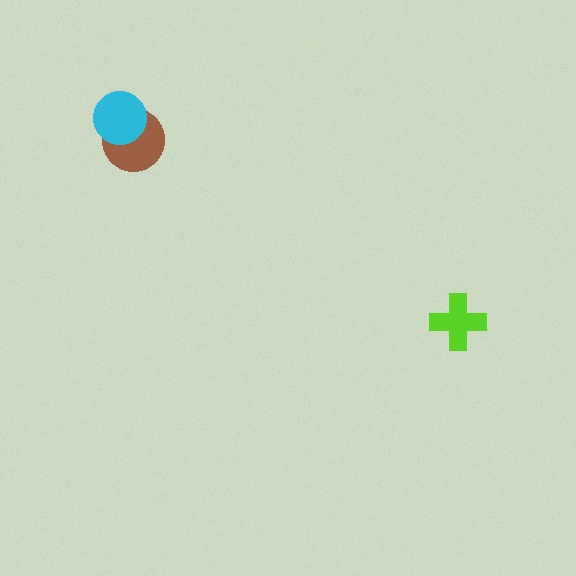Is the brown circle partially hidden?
Yes, it is partially covered by another shape.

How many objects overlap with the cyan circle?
1 object overlaps with the cyan circle.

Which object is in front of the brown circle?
The cyan circle is in front of the brown circle.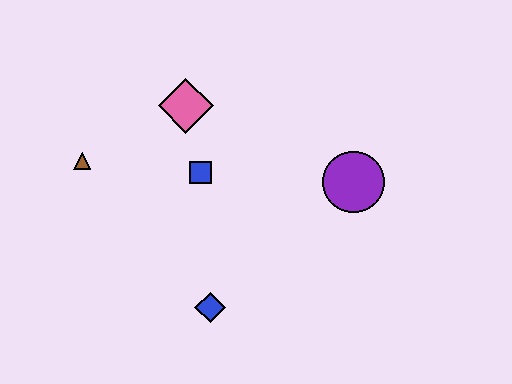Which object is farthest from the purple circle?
The brown triangle is farthest from the purple circle.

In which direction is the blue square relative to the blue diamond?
The blue square is above the blue diamond.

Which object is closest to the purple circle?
The blue square is closest to the purple circle.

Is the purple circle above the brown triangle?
No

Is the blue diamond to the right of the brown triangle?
Yes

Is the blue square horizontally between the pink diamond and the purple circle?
Yes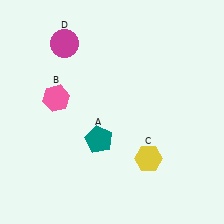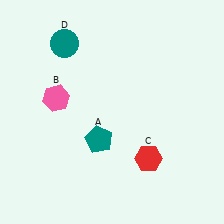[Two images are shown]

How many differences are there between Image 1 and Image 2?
There are 2 differences between the two images.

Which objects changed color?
C changed from yellow to red. D changed from magenta to teal.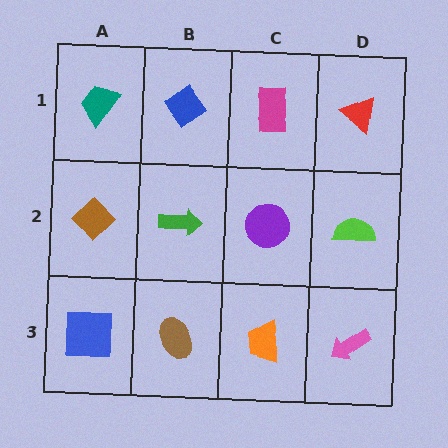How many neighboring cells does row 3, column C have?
3.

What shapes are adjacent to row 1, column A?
A brown diamond (row 2, column A), a blue diamond (row 1, column B).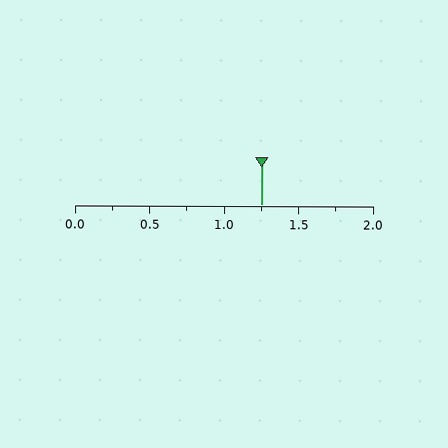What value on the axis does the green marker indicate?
The marker indicates approximately 1.25.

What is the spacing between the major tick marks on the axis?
The major ticks are spaced 0.5 apart.